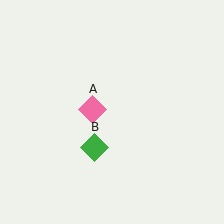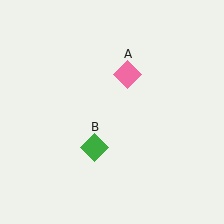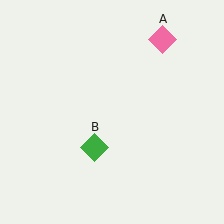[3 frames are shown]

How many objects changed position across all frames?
1 object changed position: pink diamond (object A).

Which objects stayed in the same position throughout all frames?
Green diamond (object B) remained stationary.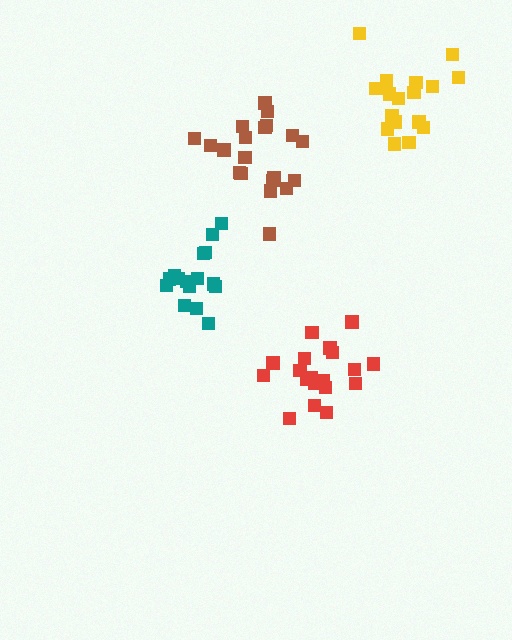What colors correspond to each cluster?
The clusters are colored: brown, red, yellow, teal.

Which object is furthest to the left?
The teal cluster is leftmost.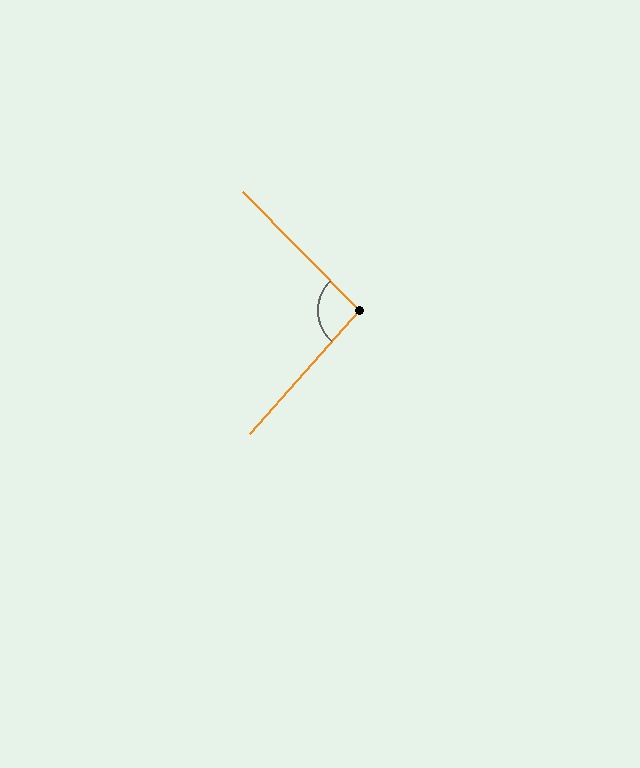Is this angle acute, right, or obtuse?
It is approximately a right angle.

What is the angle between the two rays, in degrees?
Approximately 94 degrees.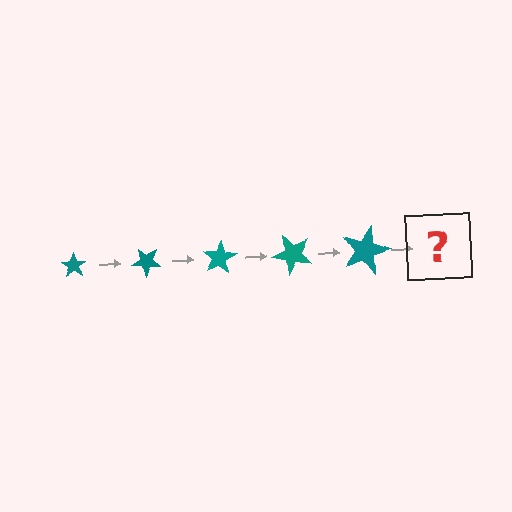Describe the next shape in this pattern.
It should be a star, larger than the previous one and rotated 200 degrees from the start.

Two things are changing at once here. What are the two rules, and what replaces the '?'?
The two rules are that the star grows larger each step and it rotates 40 degrees each step. The '?' should be a star, larger than the previous one and rotated 200 degrees from the start.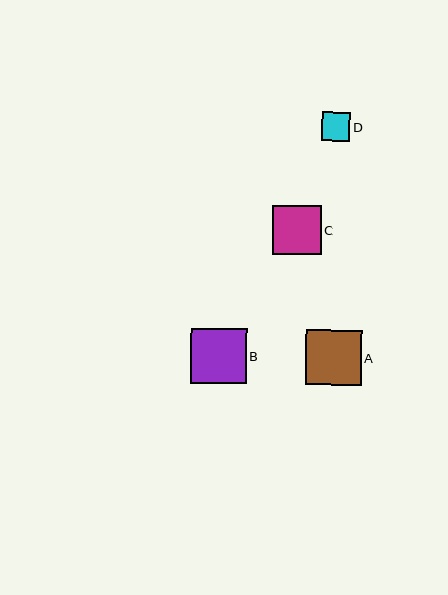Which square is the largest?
Square B is the largest with a size of approximately 56 pixels.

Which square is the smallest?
Square D is the smallest with a size of approximately 28 pixels.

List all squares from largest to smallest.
From largest to smallest: B, A, C, D.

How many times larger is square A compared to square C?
Square A is approximately 1.1 times the size of square C.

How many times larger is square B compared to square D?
Square B is approximately 2.0 times the size of square D.